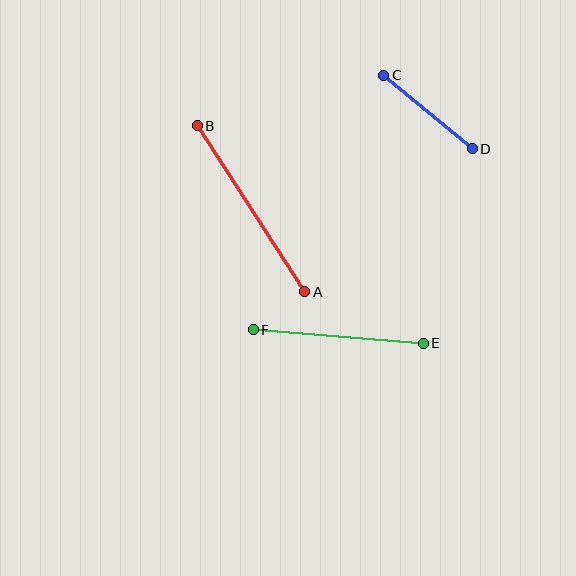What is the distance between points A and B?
The distance is approximately 198 pixels.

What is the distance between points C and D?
The distance is approximately 115 pixels.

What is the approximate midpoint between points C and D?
The midpoint is at approximately (428, 112) pixels.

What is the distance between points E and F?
The distance is approximately 171 pixels.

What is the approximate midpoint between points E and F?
The midpoint is at approximately (338, 337) pixels.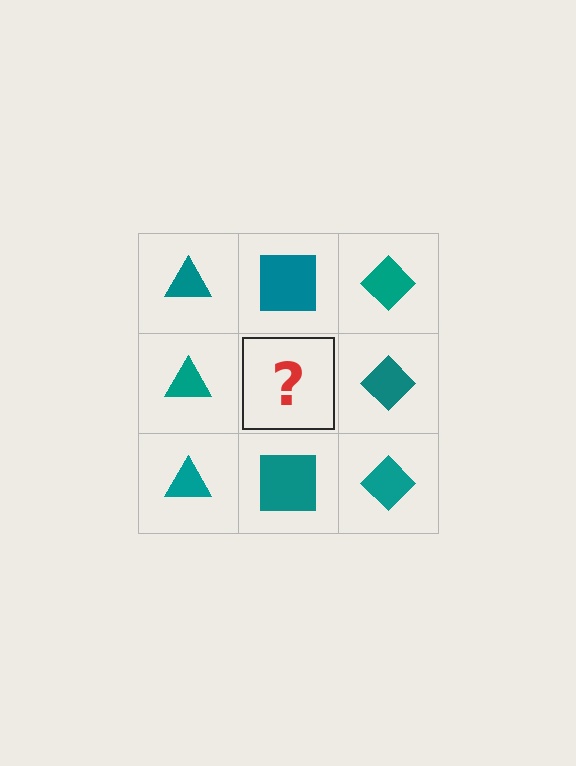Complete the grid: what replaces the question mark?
The question mark should be replaced with a teal square.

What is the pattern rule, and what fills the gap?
The rule is that each column has a consistent shape. The gap should be filled with a teal square.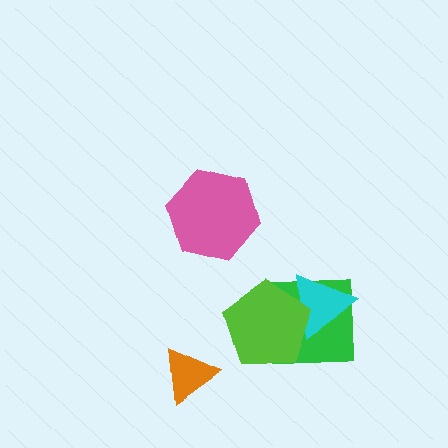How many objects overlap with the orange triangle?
0 objects overlap with the orange triangle.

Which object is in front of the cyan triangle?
The lime pentagon is in front of the cyan triangle.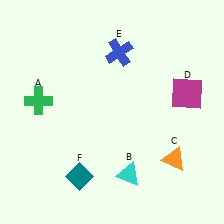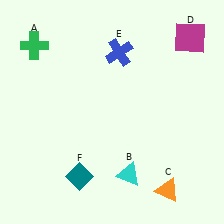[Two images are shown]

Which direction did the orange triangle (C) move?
The orange triangle (C) moved down.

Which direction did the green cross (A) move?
The green cross (A) moved up.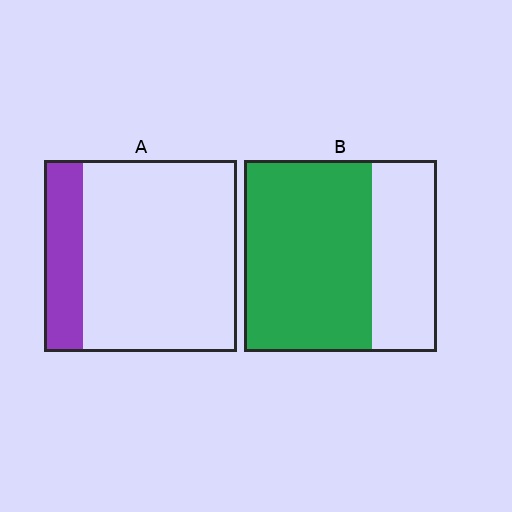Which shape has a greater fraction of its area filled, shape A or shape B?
Shape B.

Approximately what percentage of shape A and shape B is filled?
A is approximately 20% and B is approximately 65%.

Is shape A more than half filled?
No.